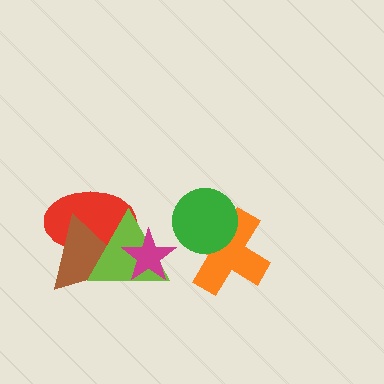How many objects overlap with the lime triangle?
3 objects overlap with the lime triangle.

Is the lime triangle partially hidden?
Yes, it is partially covered by another shape.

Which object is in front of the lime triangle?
The magenta star is in front of the lime triangle.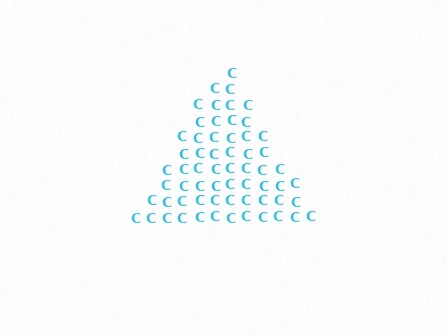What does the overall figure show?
The overall figure shows a triangle.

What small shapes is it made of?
It is made of small letter C's.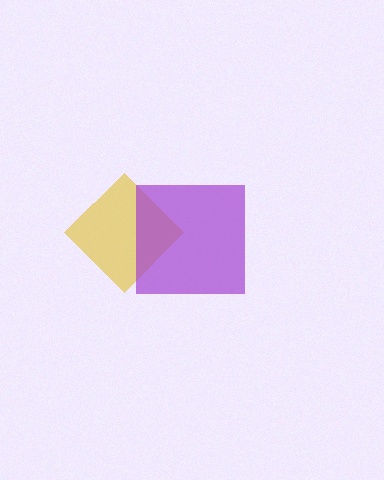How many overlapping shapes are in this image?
There are 2 overlapping shapes in the image.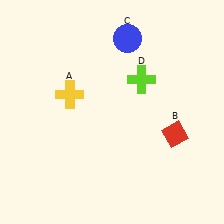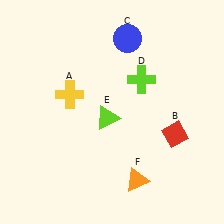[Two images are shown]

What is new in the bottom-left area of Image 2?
A lime triangle (E) was added in the bottom-left area of Image 2.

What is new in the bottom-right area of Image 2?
An orange triangle (F) was added in the bottom-right area of Image 2.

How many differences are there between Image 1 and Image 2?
There are 2 differences between the two images.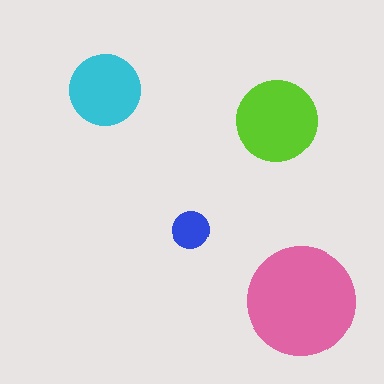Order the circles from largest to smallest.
the pink one, the lime one, the cyan one, the blue one.